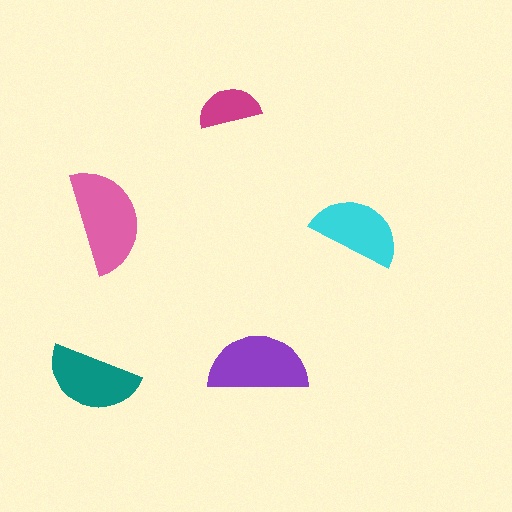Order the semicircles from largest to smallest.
the pink one, the purple one, the teal one, the cyan one, the magenta one.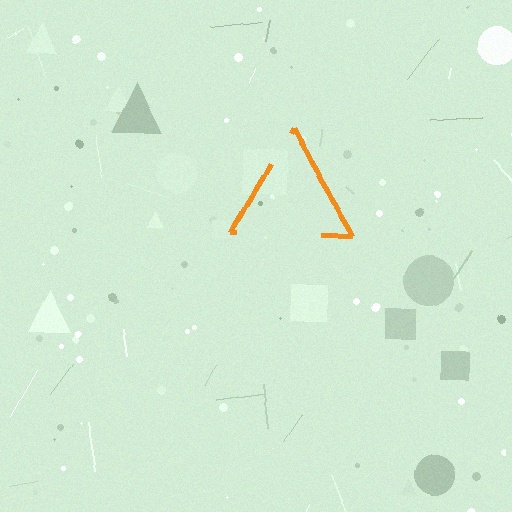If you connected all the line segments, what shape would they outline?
They would outline a triangle.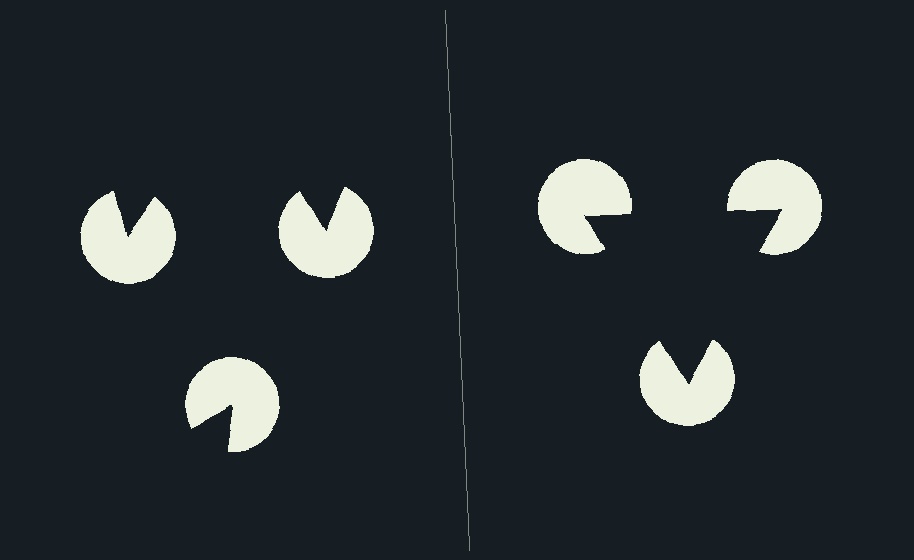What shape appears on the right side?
An illusory triangle.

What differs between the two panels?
The pac-man discs are positioned identically on both sides; only the wedge orientations differ. On the right they align to a triangle; on the left they are misaligned.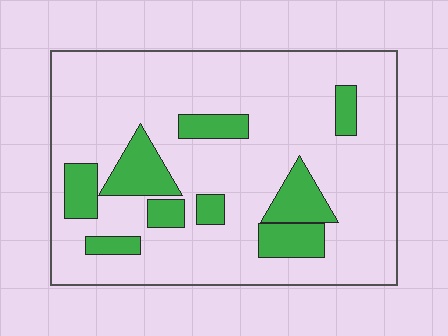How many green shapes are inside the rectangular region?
9.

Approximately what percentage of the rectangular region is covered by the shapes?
Approximately 20%.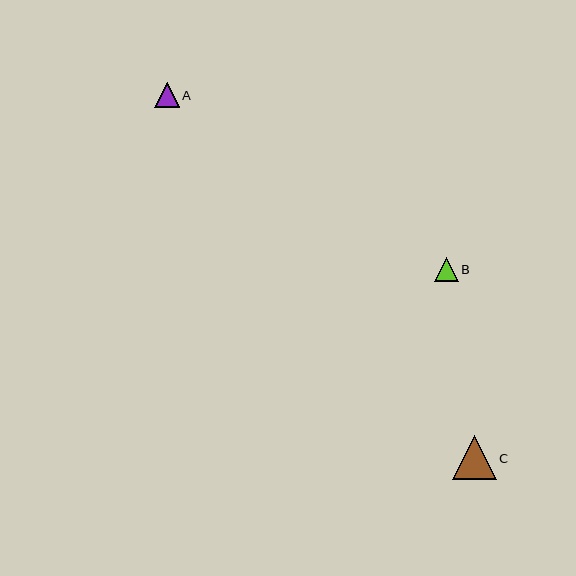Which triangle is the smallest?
Triangle B is the smallest with a size of approximately 24 pixels.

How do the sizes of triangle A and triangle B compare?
Triangle A and triangle B are approximately the same size.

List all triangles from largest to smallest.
From largest to smallest: C, A, B.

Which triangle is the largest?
Triangle C is the largest with a size of approximately 44 pixels.